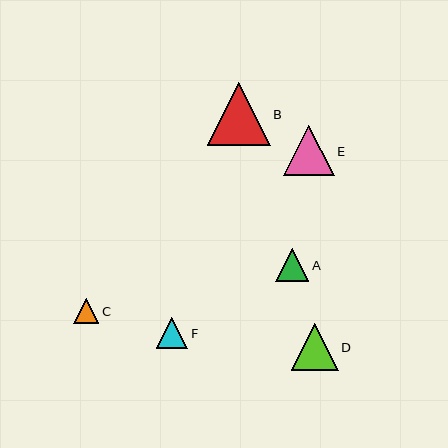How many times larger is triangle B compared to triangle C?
Triangle B is approximately 2.6 times the size of triangle C.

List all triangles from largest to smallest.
From largest to smallest: B, E, D, A, F, C.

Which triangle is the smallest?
Triangle C is the smallest with a size of approximately 25 pixels.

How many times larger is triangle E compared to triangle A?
Triangle E is approximately 1.5 times the size of triangle A.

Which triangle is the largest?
Triangle B is the largest with a size of approximately 63 pixels.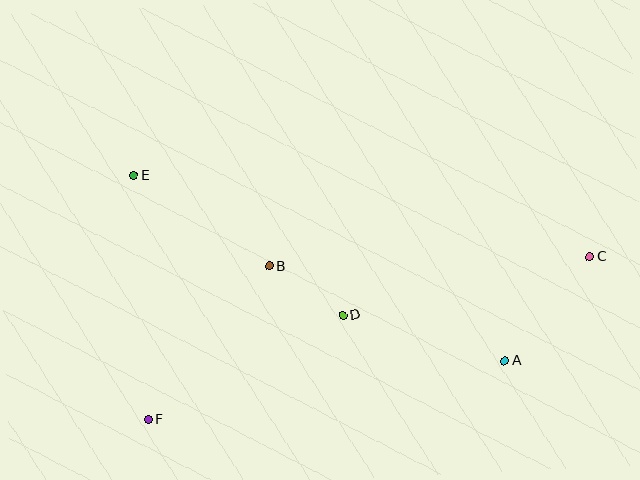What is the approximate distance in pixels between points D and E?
The distance between D and E is approximately 252 pixels.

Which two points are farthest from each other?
Points C and F are farthest from each other.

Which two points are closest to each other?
Points B and D are closest to each other.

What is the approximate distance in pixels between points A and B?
The distance between A and B is approximately 253 pixels.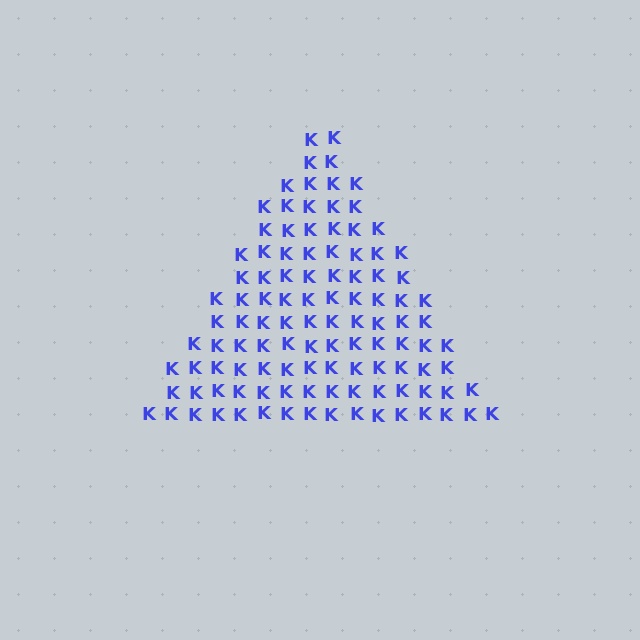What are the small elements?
The small elements are letter K's.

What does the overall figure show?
The overall figure shows a triangle.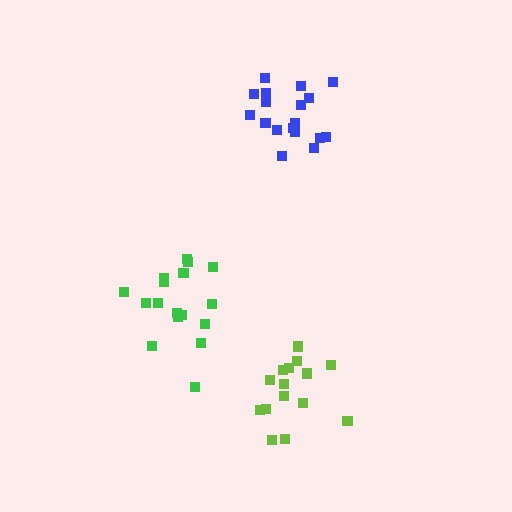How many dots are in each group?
Group 1: 18 dots, Group 2: 17 dots, Group 3: 15 dots (50 total).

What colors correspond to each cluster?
The clusters are colored: blue, green, lime.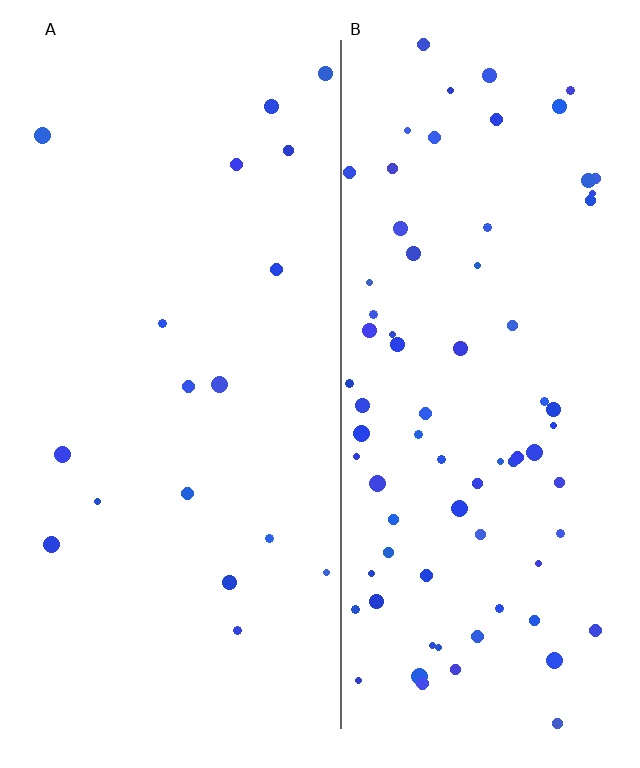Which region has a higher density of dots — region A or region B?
B (the right).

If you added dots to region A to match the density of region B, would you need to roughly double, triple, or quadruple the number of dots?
Approximately quadruple.